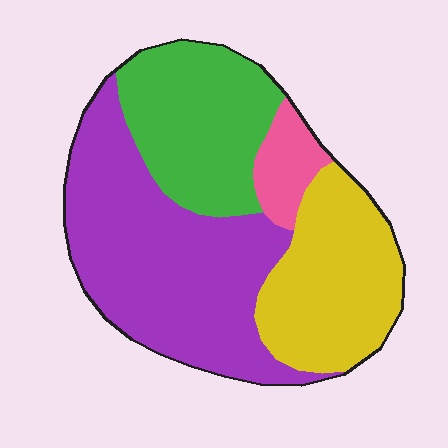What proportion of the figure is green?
Green takes up about one quarter (1/4) of the figure.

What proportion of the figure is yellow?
Yellow takes up about one quarter (1/4) of the figure.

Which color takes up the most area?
Purple, at roughly 45%.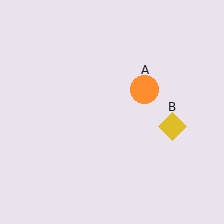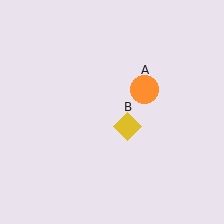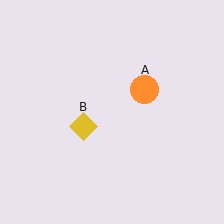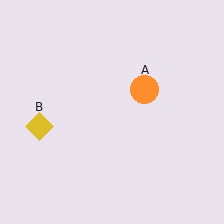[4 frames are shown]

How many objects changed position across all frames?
1 object changed position: yellow diamond (object B).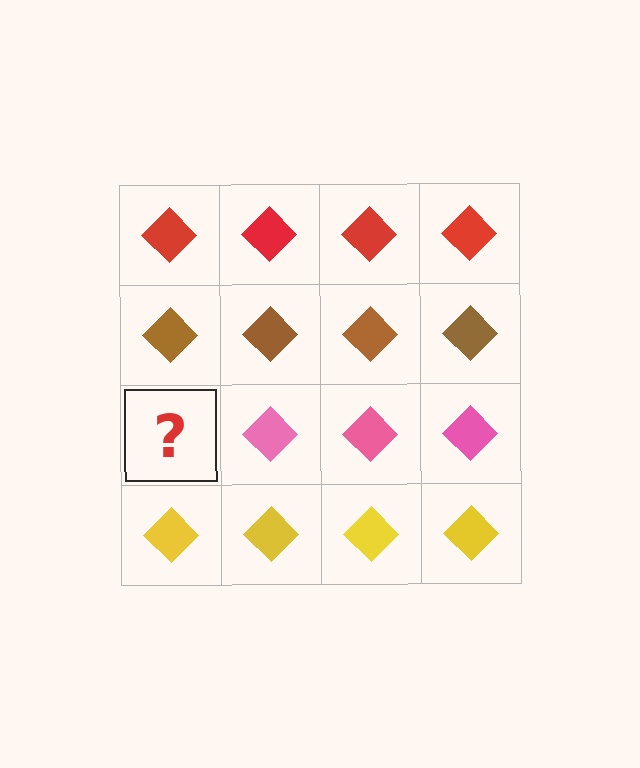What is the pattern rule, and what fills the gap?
The rule is that each row has a consistent color. The gap should be filled with a pink diamond.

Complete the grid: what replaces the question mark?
The question mark should be replaced with a pink diamond.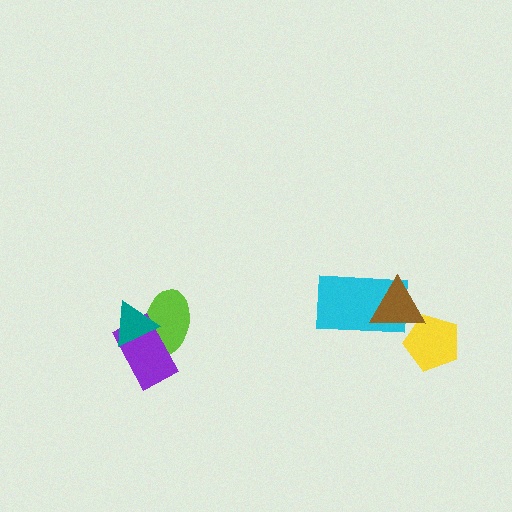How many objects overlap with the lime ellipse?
2 objects overlap with the lime ellipse.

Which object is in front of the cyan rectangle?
The brown triangle is in front of the cyan rectangle.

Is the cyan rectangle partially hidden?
Yes, it is partially covered by another shape.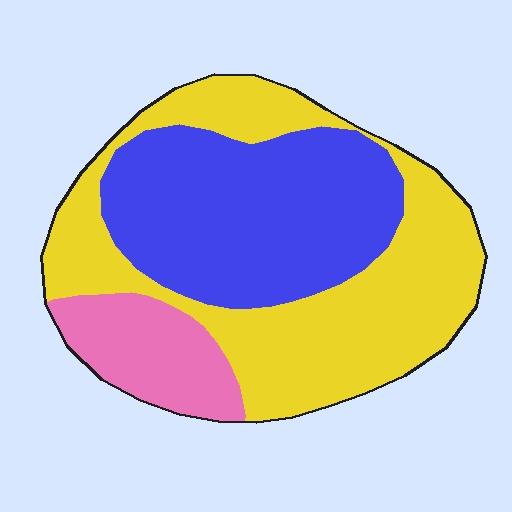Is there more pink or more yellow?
Yellow.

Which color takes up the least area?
Pink, at roughly 15%.